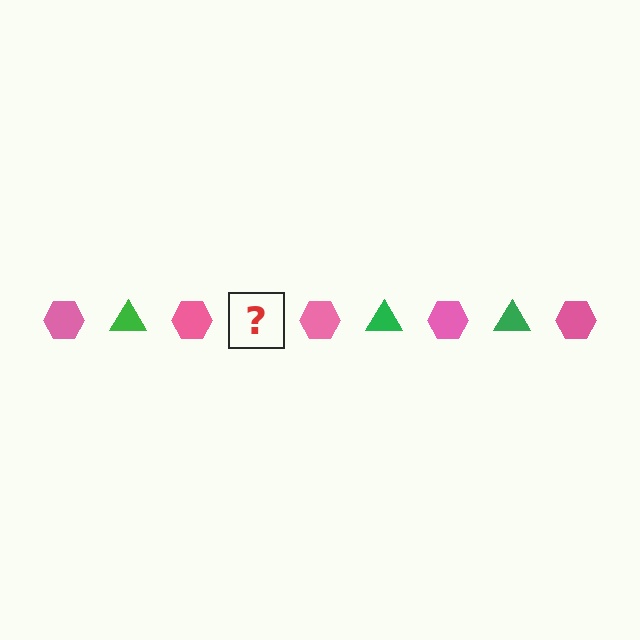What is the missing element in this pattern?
The missing element is a green triangle.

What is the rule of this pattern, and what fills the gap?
The rule is that the pattern alternates between pink hexagon and green triangle. The gap should be filled with a green triangle.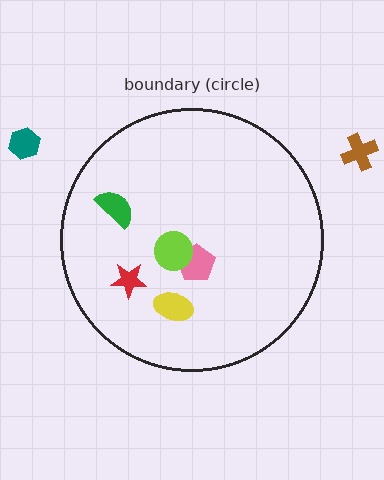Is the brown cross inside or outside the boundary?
Outside.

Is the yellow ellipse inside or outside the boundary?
Inside.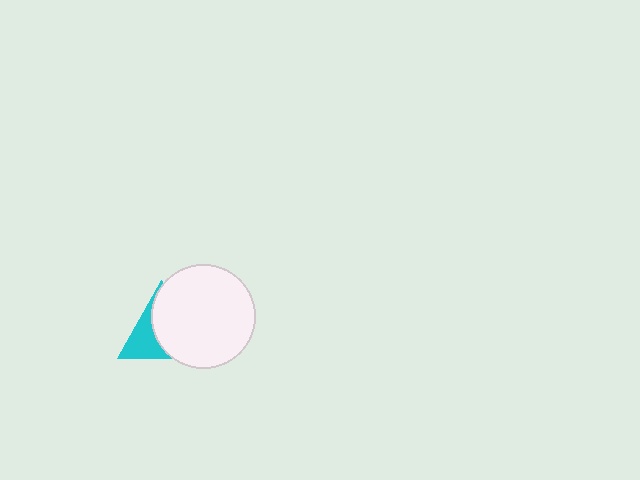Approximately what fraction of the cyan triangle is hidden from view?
Roughly 61% of the cyan triangle is hidden behind the white circle.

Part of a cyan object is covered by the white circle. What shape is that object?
It is a triangle.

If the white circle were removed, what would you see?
You would see the complete cyan triangle.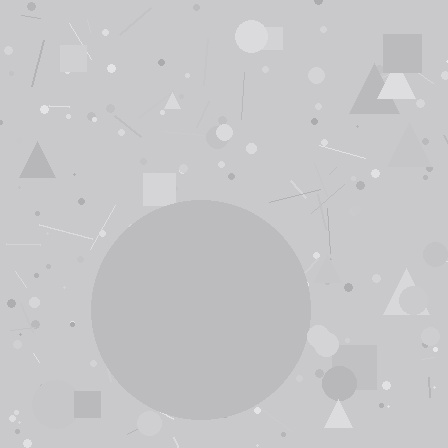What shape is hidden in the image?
A circle is hidden in the image.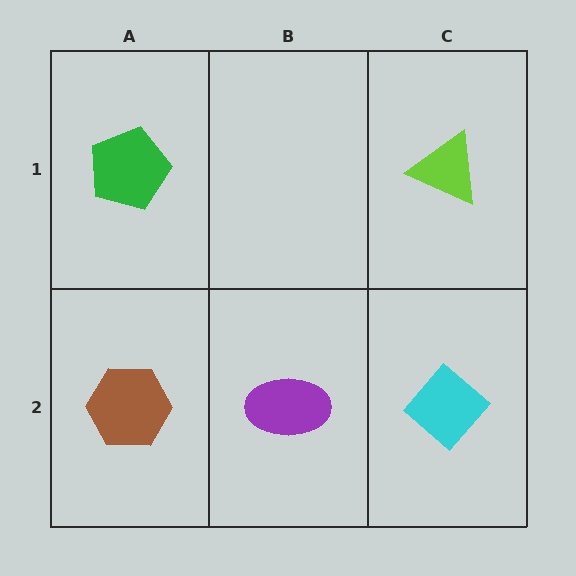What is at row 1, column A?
A green pentagon.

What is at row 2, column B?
A purple ellipse.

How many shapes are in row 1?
2 shapes.